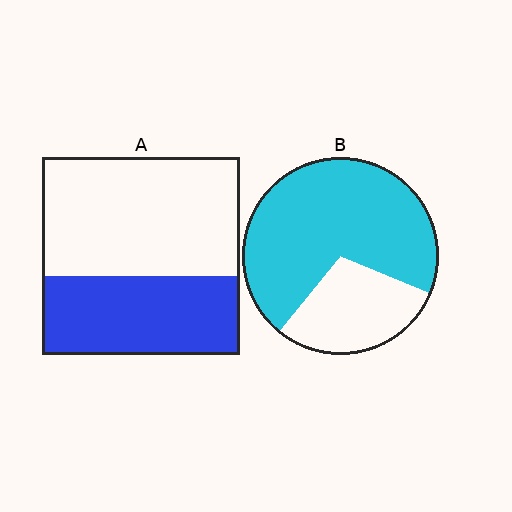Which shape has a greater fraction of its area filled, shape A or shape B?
Shape B.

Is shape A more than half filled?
No.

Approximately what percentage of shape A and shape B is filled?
A is approximately 40% and B is approximately 70%.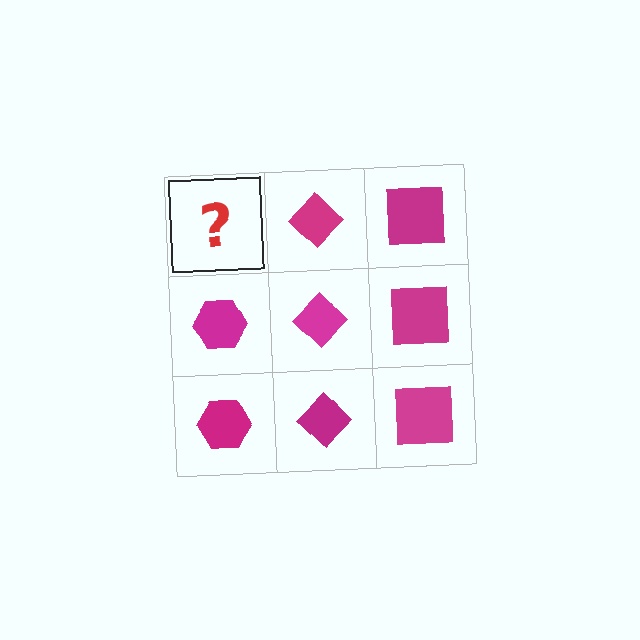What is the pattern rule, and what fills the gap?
The rule is that each column has a consistent shape. The gap should be filled with a magenta hexagon.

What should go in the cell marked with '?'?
The missing cell should contain a magenta hexagon.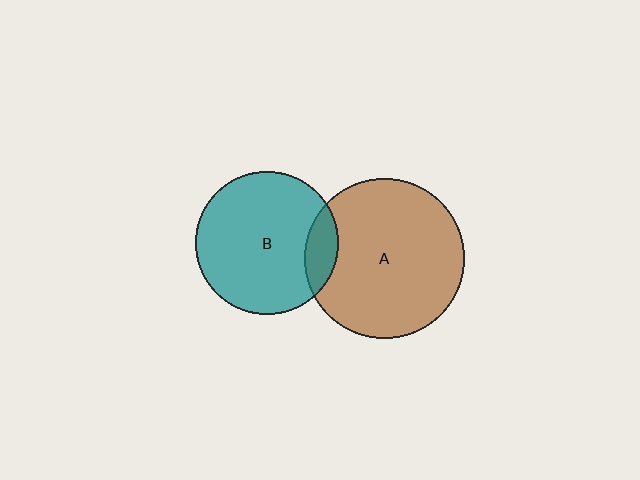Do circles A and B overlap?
Yes.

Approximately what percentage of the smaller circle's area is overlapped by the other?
Approximately 15%.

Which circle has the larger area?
Circle A (brown).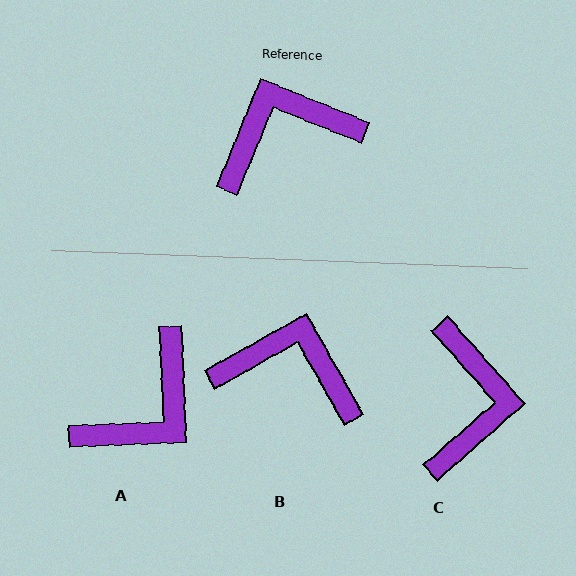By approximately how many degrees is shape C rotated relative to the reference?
Approximately 117 degrees clockwise.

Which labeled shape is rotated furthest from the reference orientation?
A, about 155 degrees away.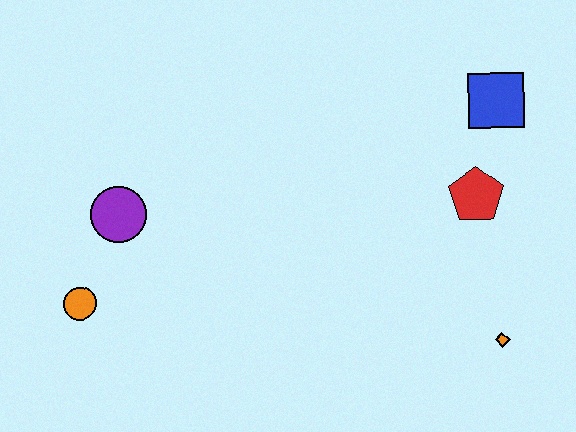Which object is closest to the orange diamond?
The red pentagon is closest to the orange diamond.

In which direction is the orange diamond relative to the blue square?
The orange diamond is below the blue square.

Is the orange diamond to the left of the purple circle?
No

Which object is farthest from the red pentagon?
The orange circle is farthest from the red pentagon.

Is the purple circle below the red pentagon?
Yes